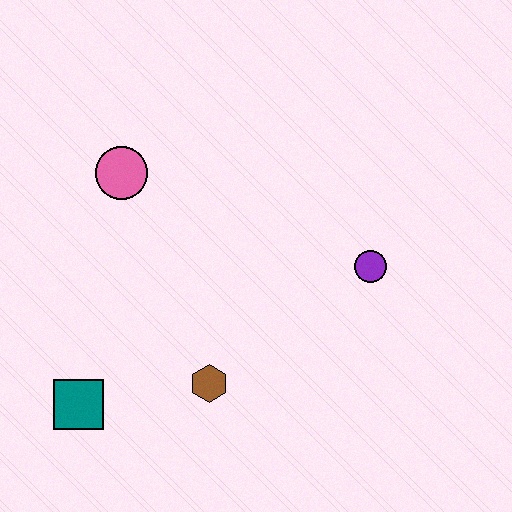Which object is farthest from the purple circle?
The teal square is farthest from the purple circle.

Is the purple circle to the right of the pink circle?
Yes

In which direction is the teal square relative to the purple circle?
The teal square is to the left of the purple circle.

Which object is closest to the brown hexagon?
The teal square is closest to the brown hexagon.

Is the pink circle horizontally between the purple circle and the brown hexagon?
No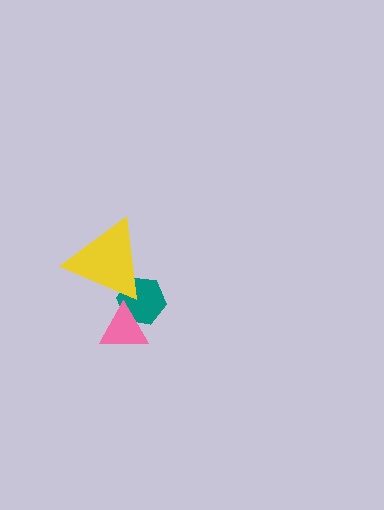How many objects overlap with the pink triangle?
1 object overlaps with the pink triangle.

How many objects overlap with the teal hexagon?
2 objects overlap with the teal hexagon.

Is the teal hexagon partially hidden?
Yes, it is partially covered by another shape.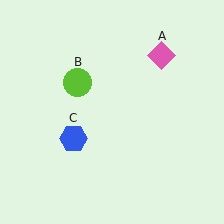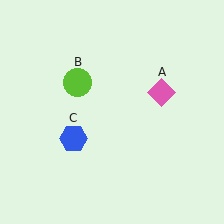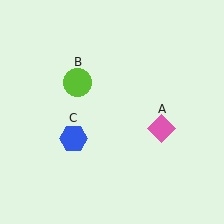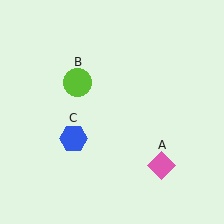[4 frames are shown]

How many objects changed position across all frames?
1 object changed position: pink diamond (object A).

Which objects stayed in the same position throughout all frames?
Lime circle (object B) and blue hexagon (object C) remained stationary.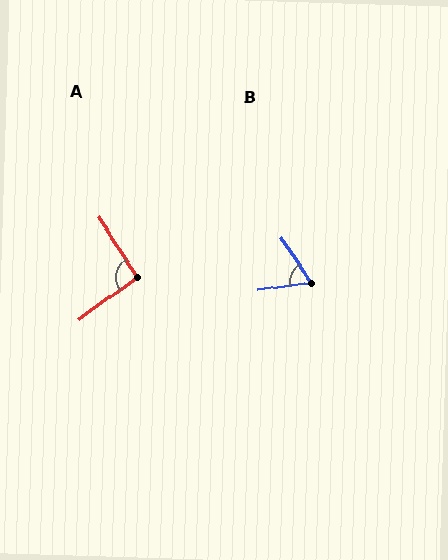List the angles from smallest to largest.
B (63°), A (93°).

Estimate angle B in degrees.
Approximately 63 degrees.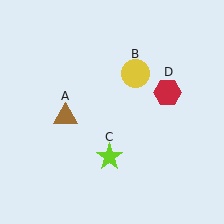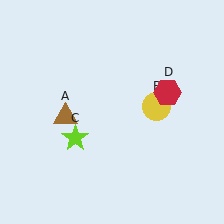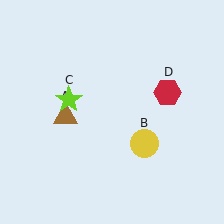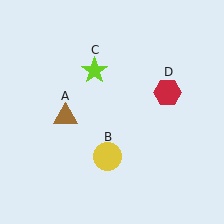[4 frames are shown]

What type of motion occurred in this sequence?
The yellow circle (object B), lime star (object C) rotated clockwise around the center of the scene.